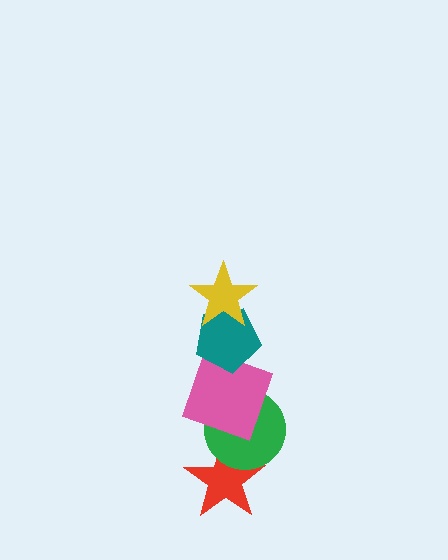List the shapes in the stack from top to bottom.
From top to bottom: the yellow star, the teal pentagon, the pink square, the green circle, the red star.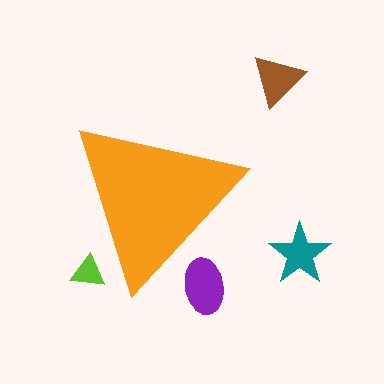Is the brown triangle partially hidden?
No, the brown triangle is fully visible.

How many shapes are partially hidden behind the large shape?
2 shapes are partially hidden.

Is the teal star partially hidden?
No, the teal star is fully visible.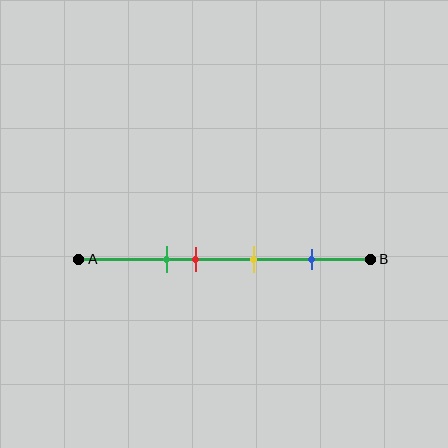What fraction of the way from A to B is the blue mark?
The blue mark is approximately 80% (0.8) of the way from A to B.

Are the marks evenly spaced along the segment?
No, the marks are not evenly spaced.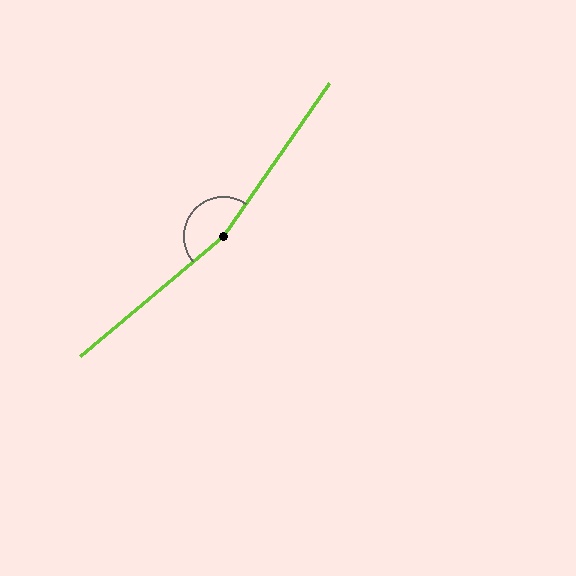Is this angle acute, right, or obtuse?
It is obtuse.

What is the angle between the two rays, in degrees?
Approximately 165 degrees.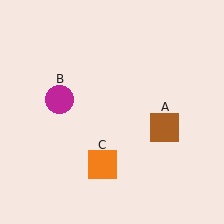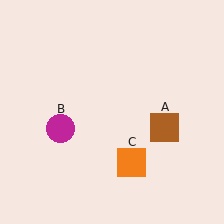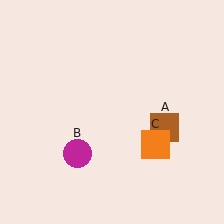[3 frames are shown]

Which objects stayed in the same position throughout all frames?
Brown square (object A) remained stationary.